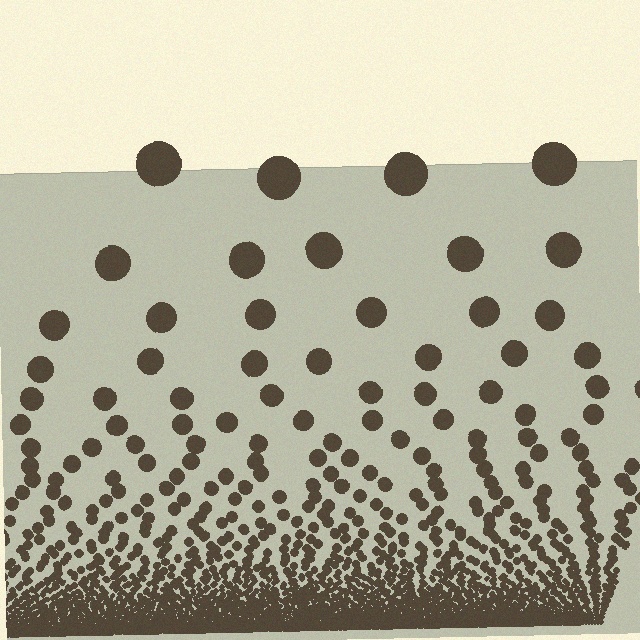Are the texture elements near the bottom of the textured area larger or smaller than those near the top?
Smaller. The gradient is inverted — elements near the bottom are smaller and denser.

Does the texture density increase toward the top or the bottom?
Density increases toward the bottom.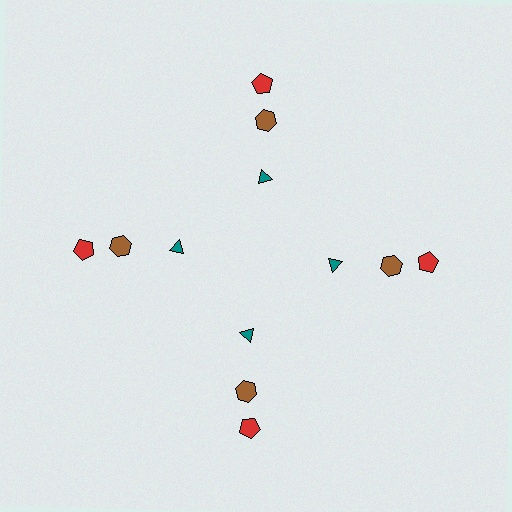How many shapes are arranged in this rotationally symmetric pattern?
There are 12 shapes, arranged in 4 groups of 3.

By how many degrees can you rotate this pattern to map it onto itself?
The pattern maps onto itself every 90 degrees of rotation.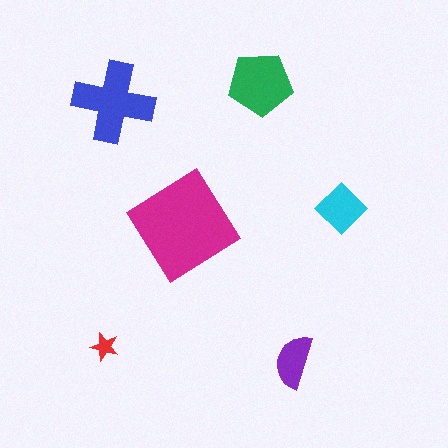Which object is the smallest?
The red star.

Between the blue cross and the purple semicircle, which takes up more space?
The blue cross.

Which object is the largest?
The magenta diamond.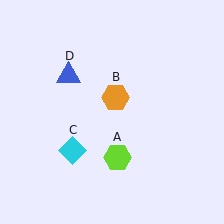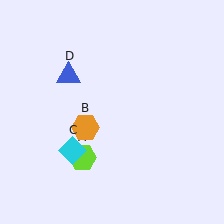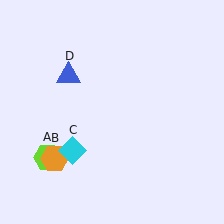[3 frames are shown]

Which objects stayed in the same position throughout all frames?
Cyan diamond (object C) and blue triangle (object D) remained stationary.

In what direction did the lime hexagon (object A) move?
The lime hexagon (object A) moved left.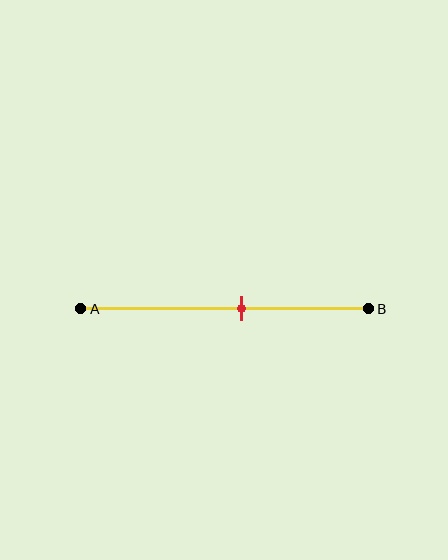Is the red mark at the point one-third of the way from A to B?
No, the mark is at about 55% from A, not at the 33% one-third point.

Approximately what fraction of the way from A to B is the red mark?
The red mark is approximately 55% of the way from A to B.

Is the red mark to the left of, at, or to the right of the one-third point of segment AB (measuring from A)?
The red mark is to the right of the one-third point of segment AB.